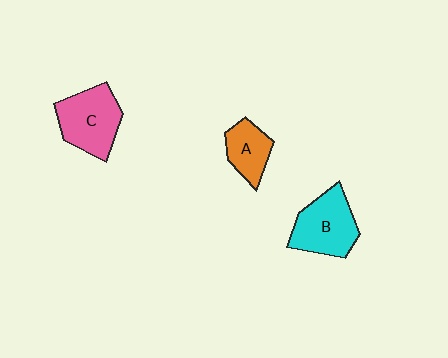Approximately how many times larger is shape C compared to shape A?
Approximately 1.6 times.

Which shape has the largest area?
Shape C (pink).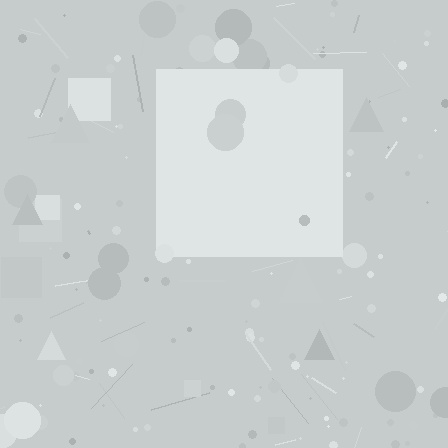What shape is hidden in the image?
A square is hidden in the image.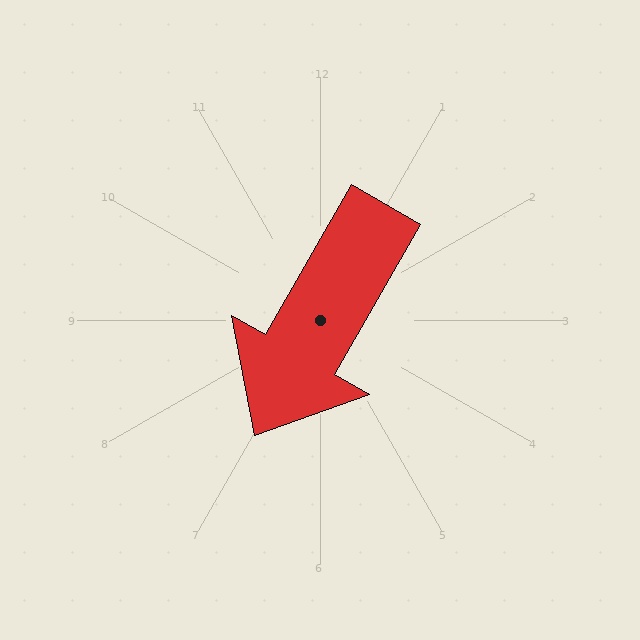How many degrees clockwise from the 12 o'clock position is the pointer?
Approximately 210 degrees.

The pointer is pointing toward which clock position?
Roughly 7 o'clock.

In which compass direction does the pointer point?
Southwest.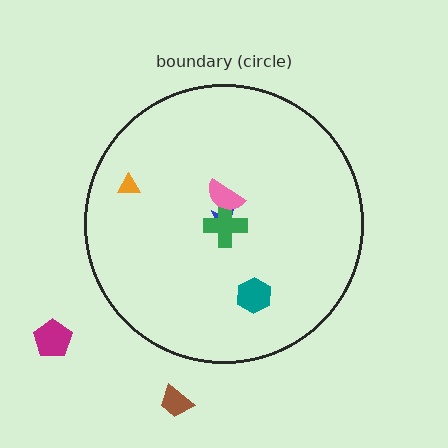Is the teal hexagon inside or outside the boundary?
Inside.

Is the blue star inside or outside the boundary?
Inside.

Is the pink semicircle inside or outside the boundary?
Inside.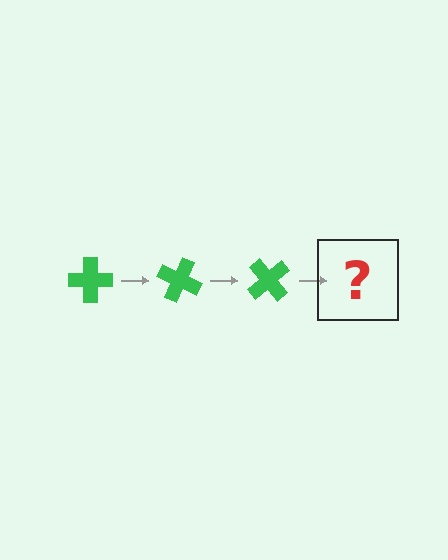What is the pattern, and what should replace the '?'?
The pattern is that the cross rotates 25 degrees each step. The '?' should be a green cross rotated 75 degrees.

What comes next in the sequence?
The next element should be a green cross rotated 75 degrees.